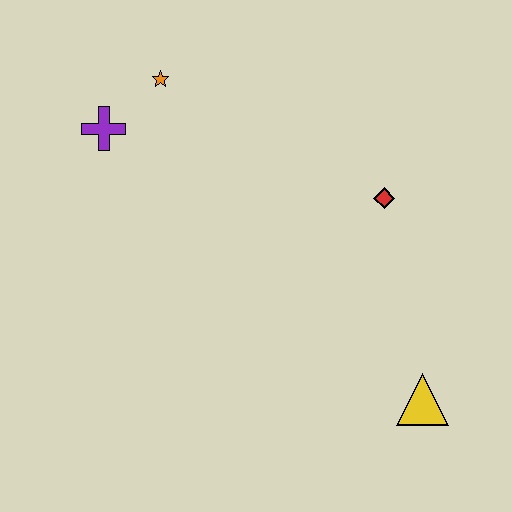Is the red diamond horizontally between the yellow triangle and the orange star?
Yes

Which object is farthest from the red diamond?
The purple cross is farthest from the red diamond.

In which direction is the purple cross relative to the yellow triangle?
The purple cross is to the left of the yellow triangle.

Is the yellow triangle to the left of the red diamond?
No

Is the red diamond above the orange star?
No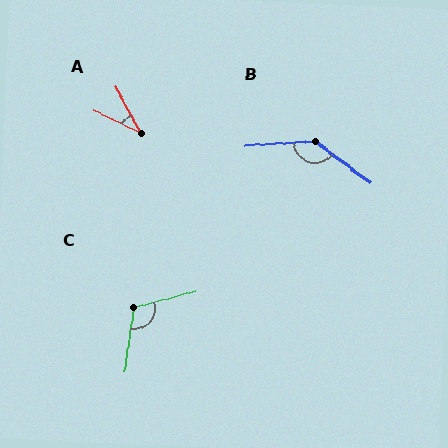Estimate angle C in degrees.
Approximately 114 degrees.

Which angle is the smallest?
A, at approximately 36 degrees.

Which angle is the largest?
B, at approximately 139 degrees.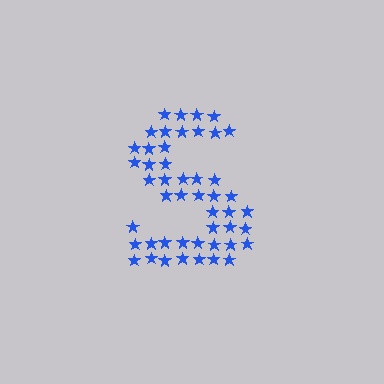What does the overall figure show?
The overall figure shows the letter S.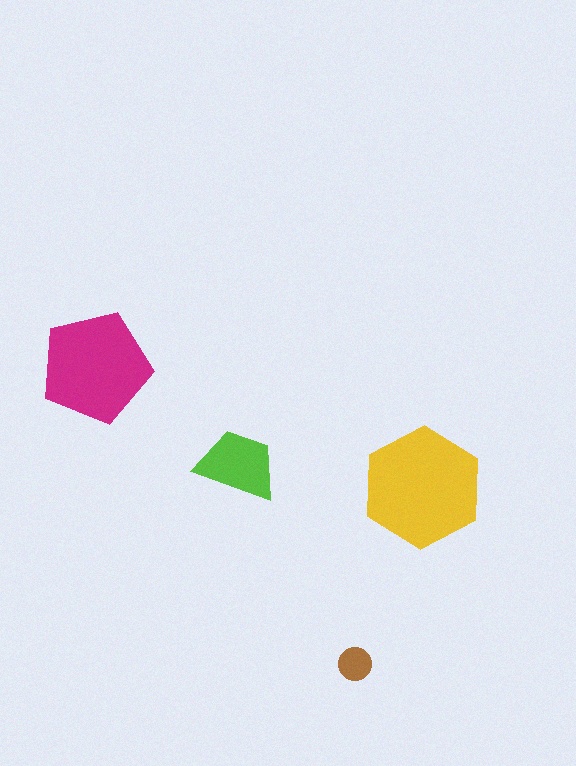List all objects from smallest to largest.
The brown circle, the lime trapezoid, the magenta pentagon, the yellow hexagon.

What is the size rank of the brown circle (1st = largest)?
4th.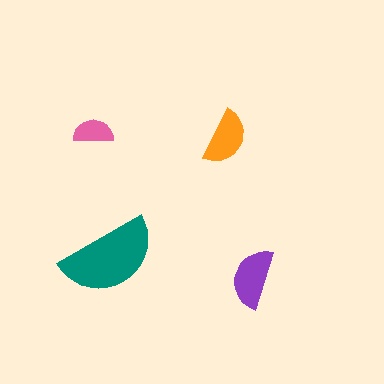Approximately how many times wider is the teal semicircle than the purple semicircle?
About 1.5 times wider.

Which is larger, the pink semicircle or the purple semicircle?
The purple one.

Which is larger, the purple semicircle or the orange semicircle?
The purple one.